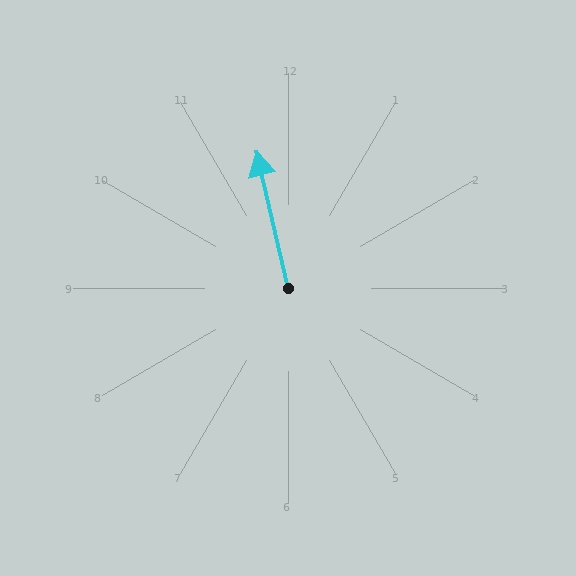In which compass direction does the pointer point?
North.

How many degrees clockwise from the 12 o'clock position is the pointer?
Approximately 347 degrees.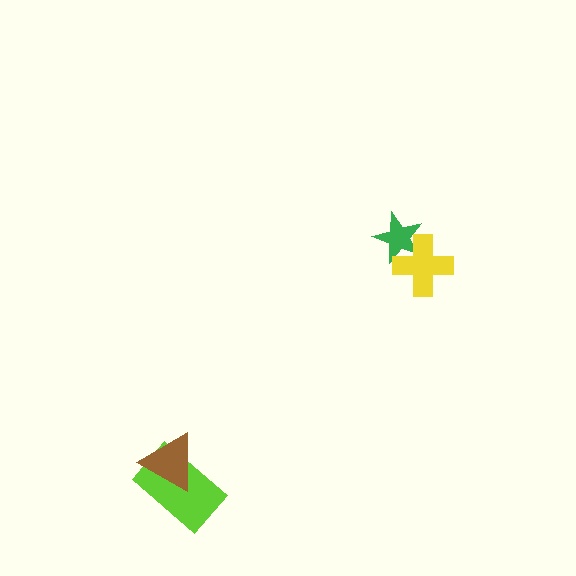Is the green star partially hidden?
Yes, it is partially covered by another shape.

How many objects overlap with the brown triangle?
1 object overlaps with the brown triangle.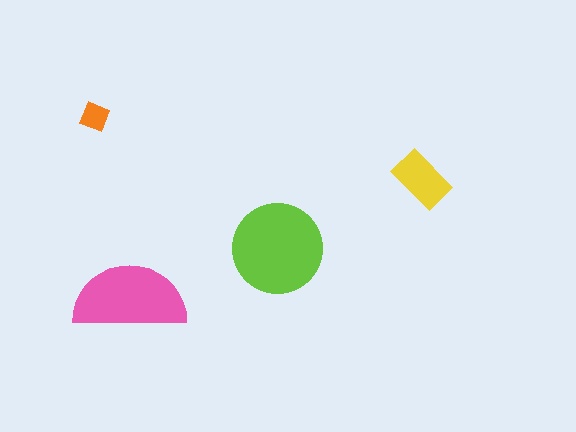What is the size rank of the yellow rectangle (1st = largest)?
3rd.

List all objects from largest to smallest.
The lime circle, the pink semicircle, the yellow rectangle, the orange diamond.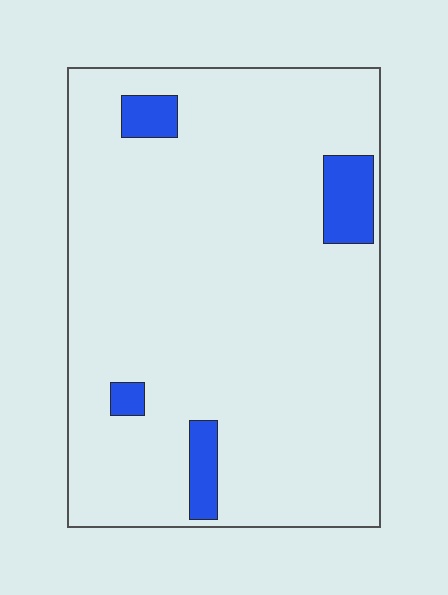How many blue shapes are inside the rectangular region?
4.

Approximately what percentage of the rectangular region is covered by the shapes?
Approximately 10%.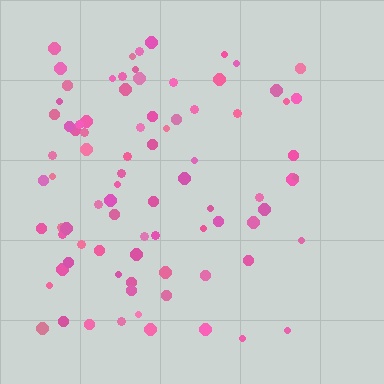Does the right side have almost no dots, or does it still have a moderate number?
Still a moderate number, just noticeably fewer than the left.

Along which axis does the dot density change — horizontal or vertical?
Horizontal.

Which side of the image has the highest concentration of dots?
The left.